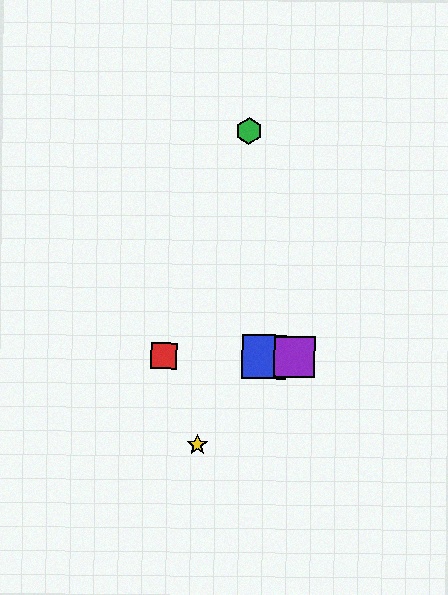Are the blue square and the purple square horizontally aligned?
Yes, both are at y≈357.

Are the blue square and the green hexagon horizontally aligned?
No, the blue square is at y≈357 and the green hexagon is at y≈131.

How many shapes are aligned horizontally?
3 shapes (the red square, the blue square, the purple square) are aligned horizontally.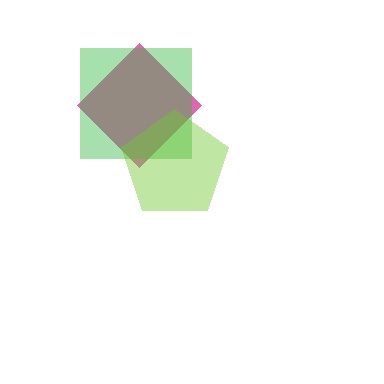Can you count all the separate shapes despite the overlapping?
Yes, there are 3 separate shapes.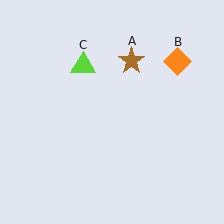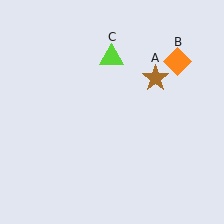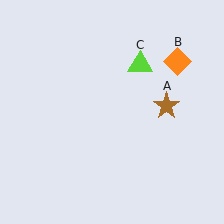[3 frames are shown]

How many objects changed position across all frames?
2 objects changed position: brown star (object A), lime triangle (object C).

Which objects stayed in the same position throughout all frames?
Orange diamond (object B) remained stationary.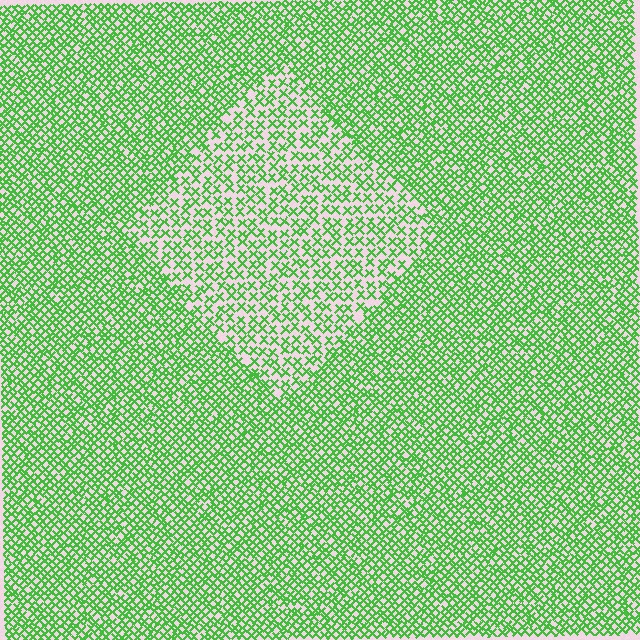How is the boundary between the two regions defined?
The boundary is defined by a change in element density (approximately 1.8x ratio). All elements are the same color, size, and shape.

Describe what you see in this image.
The image contains small green elements arranged at two different densities. A diamond-shaped region is visible where the elements are less densely packed than the surrounding area.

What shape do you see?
I see a diamond.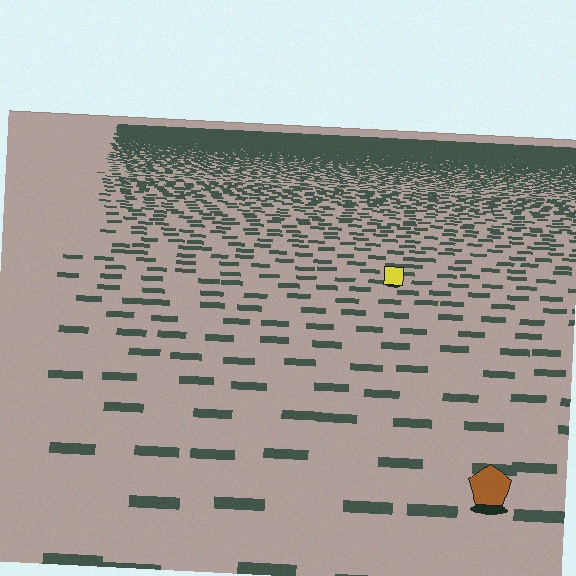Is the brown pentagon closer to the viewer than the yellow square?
Yes. The brown pentagon is closer — you can tell from the texture gradient: the ground texture is coarser near it.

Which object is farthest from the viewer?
The yellow square is farthest from the viewer. It appears smaller and the ground texture around it is denser.